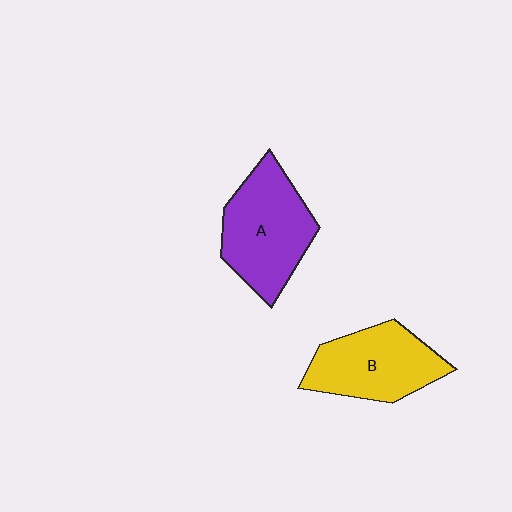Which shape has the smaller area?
Shape B (yellow).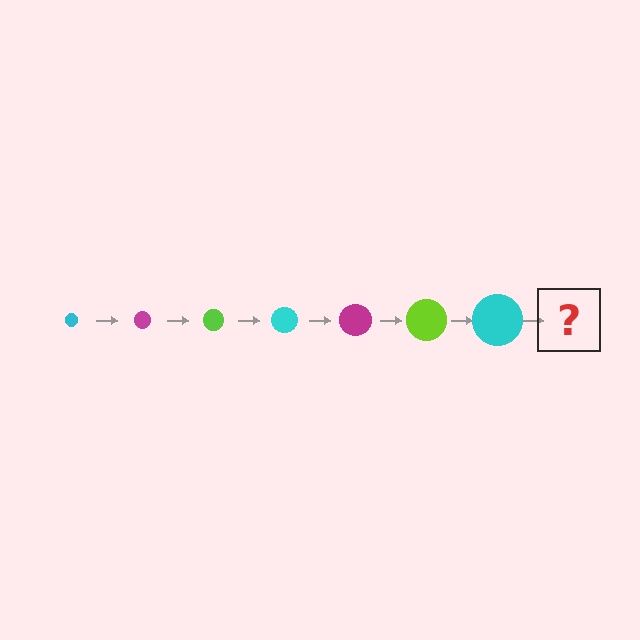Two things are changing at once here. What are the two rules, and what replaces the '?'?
The two rules are that the circle grows larger each step and the color cycles through cyan, magenta, and lime. The '?' should be a magenta circle, larger than the previous one.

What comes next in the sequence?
The next element should be a magenta circle, larger than the previous one.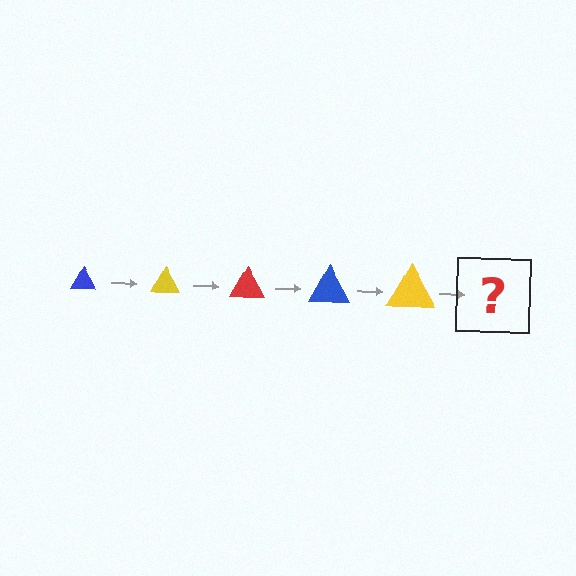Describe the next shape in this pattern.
It should be a red triangle, larger than the previous one.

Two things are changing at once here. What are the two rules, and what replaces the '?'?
The two rules are that the triangle grows larger each step and the color cycles through blue, yellow, and red. The '?' should be a red triangle, larger than the previous one.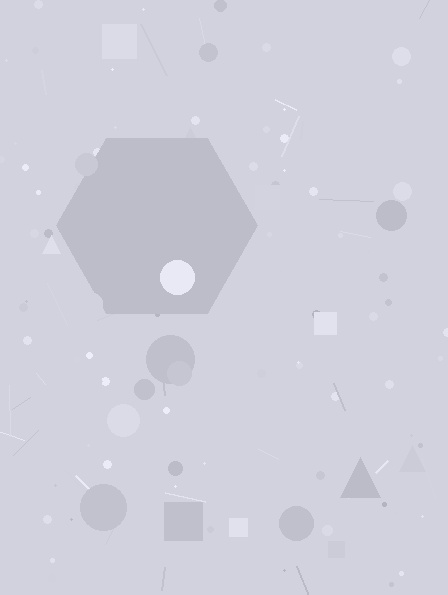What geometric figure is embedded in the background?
A hexagon is embedded in the background.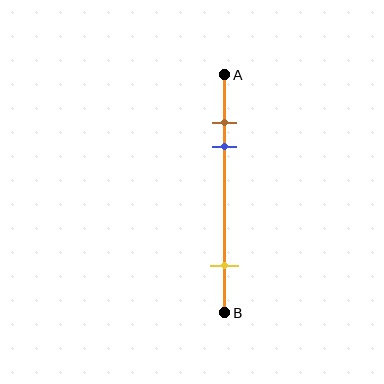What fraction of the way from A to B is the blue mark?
The blue mark is approximately 30% (0.3) of the way from A to B.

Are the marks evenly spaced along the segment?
No, the marks are not evenly spaced.